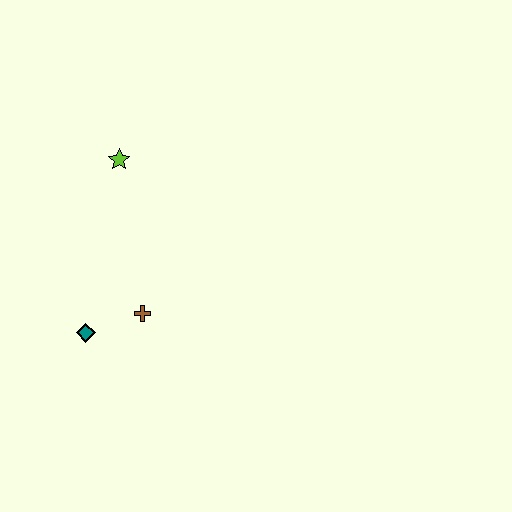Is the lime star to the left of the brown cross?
Yes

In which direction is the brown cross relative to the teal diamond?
The brown cross is to the right of the teal diamond.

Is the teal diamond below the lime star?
Yes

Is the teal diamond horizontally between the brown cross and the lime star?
No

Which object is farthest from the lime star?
The teal diamond is farthest from the lime star.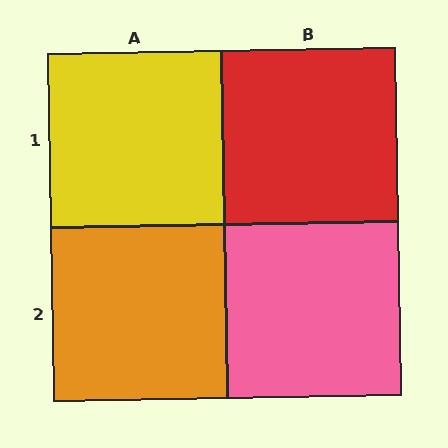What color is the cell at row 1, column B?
Red.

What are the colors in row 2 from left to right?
Orange, pink.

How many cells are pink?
1 cell is pink.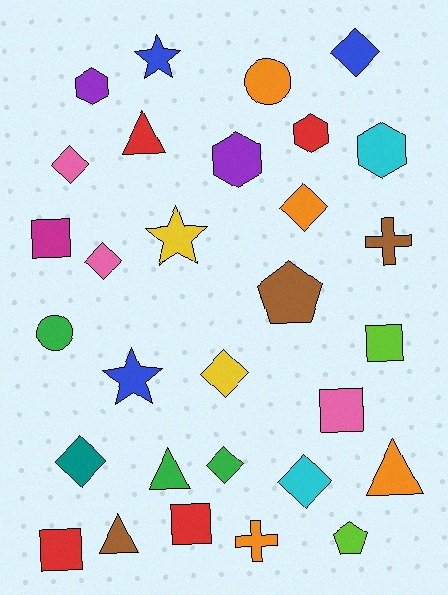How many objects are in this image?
There are 30 objects.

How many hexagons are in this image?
There are 4 hexagons.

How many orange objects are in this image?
There are 4 orange objects.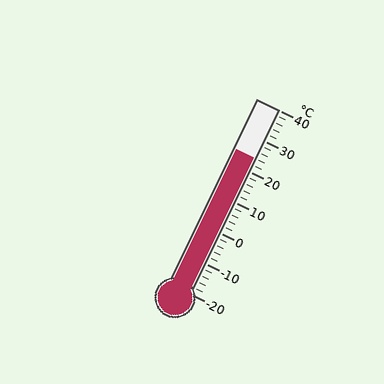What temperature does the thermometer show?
The thermometer shows approximately 24°C.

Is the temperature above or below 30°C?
The temperature is below 30°C.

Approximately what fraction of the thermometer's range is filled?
The thermometer is filled to approximately 75% of its range.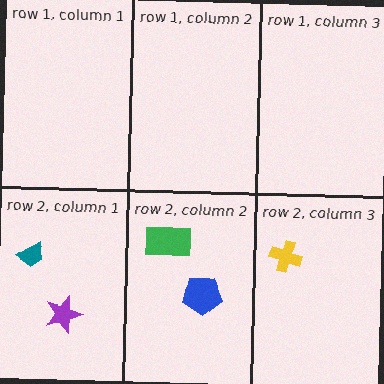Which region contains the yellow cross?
The row 2, column 3 region.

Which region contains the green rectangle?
The row 2, column 2 region.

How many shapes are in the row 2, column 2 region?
2.